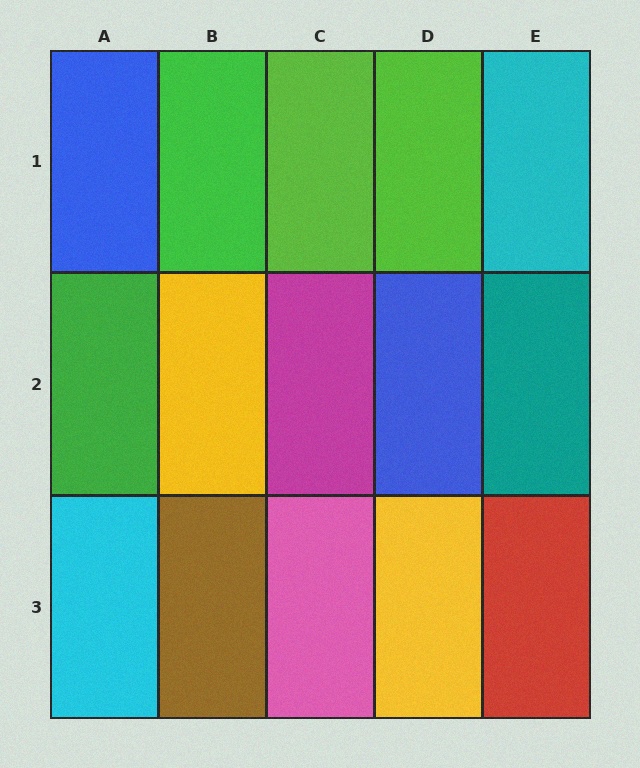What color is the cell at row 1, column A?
Blue.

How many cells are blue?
2 cells are blue.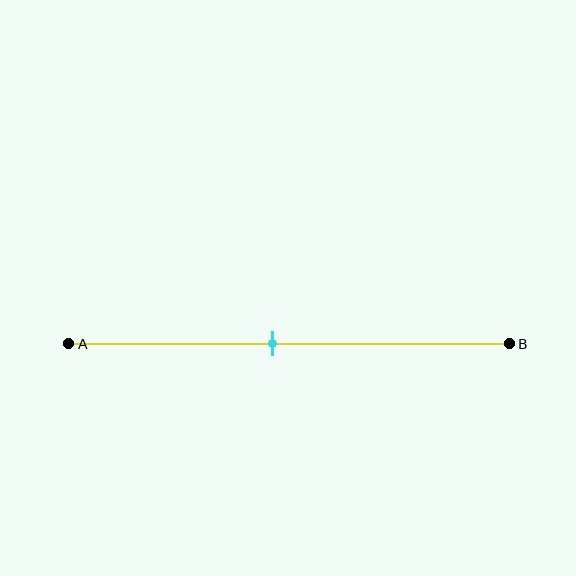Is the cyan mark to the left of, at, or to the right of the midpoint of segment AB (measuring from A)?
The cyan mark is to the left of the midpoint of segment AB.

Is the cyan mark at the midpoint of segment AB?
No, the mark is at about 45% from A, not at the 50% midpoint.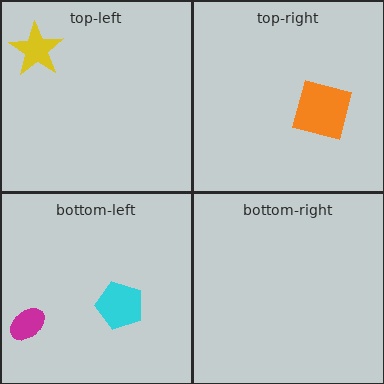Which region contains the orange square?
The top-right region.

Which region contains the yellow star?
The top-left region.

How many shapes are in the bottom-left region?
2.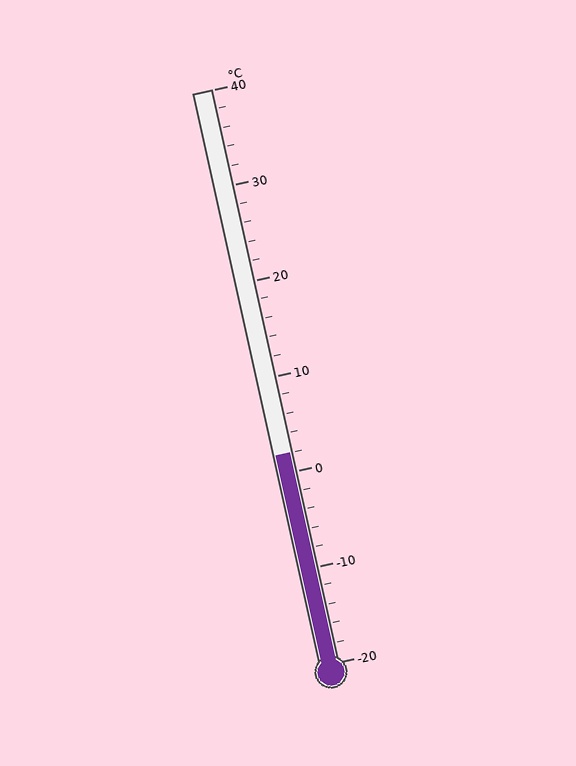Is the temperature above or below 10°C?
The temperature is below 10°C.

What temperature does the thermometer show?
The thermometer shows approximately 2°C.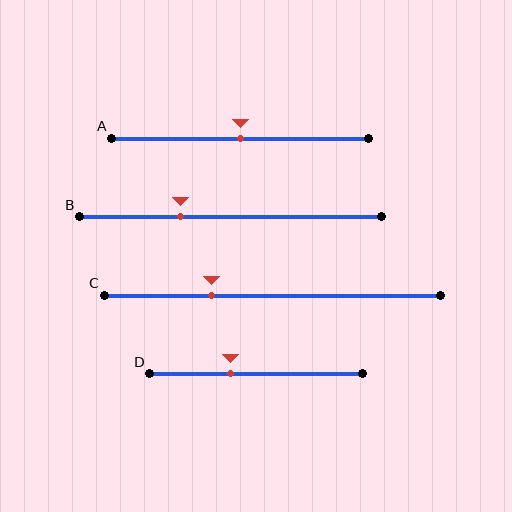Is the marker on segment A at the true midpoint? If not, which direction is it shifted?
Yes, the marker on segment A is at the true midpoint.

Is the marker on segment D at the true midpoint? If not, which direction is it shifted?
No, the marker on segment D is shifted to the left by about 12% of the segment length.